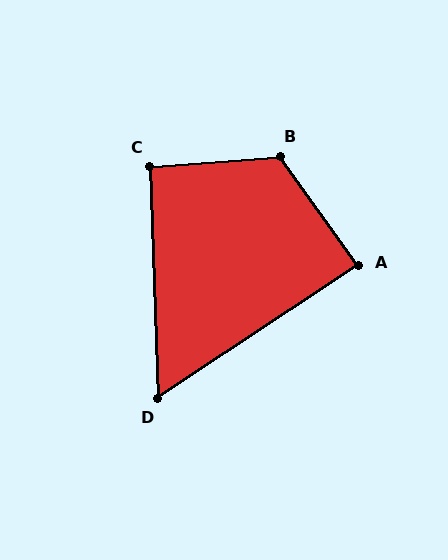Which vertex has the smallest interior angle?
D, at approximately 59 degrees.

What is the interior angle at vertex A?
Approximately 88 degrees (approximately right).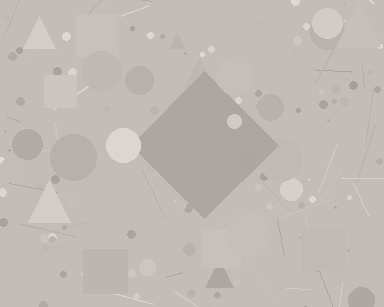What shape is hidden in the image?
A diamond is hidden in the image.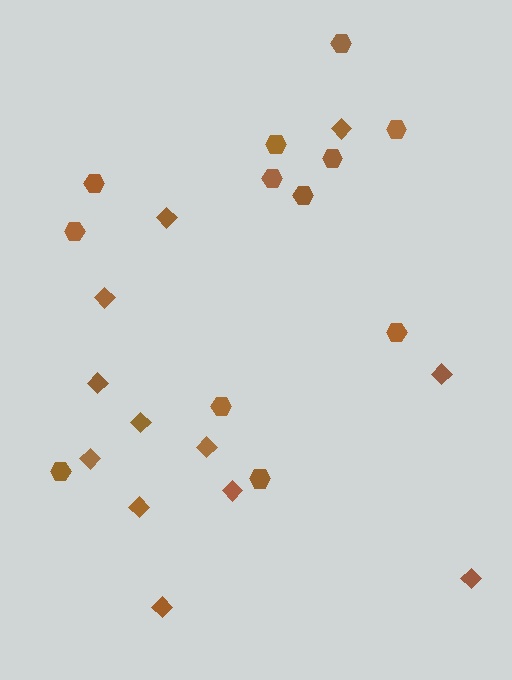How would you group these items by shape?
There are 2 groups: one group of hexagons (12) and one group of diamonds (12).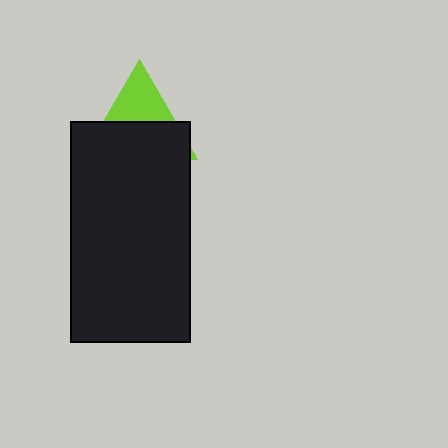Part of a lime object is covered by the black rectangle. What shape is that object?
It is a triangle.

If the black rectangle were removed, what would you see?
You would see the complete lime triangle.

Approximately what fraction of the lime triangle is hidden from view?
Roughly 61% of the lime triangle is hidden behind the black rectangle.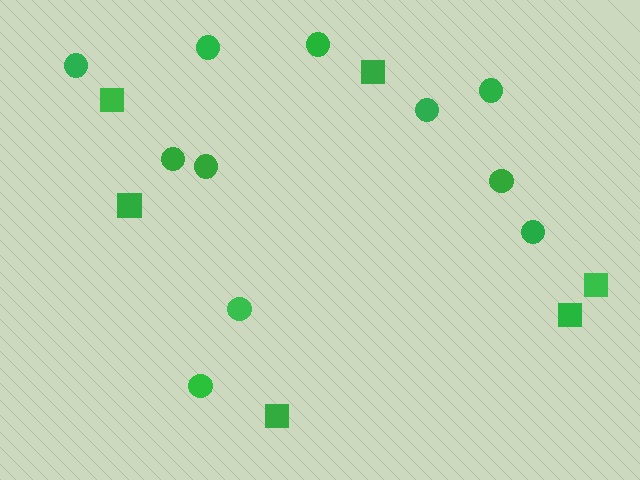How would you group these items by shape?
There are 2 groups: one group of circles (11) and one group of squares (6).